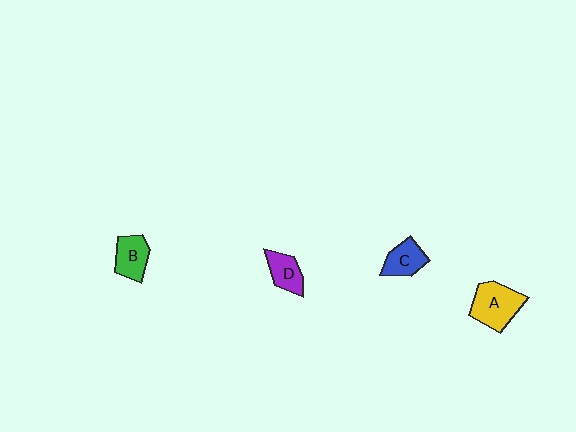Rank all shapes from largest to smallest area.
From largest to smallest: A (yellow), B (green), C (blue), D (purple).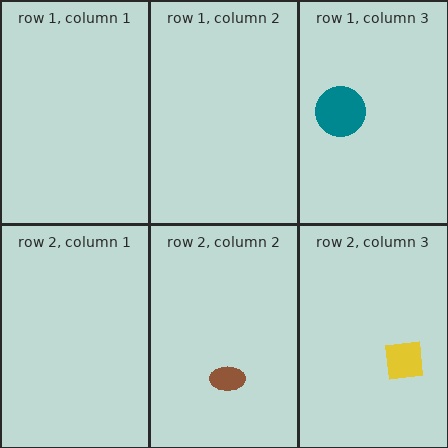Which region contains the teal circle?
The row 1, column 3 region.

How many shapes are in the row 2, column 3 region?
1.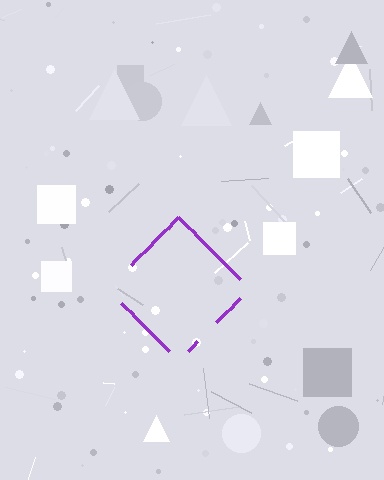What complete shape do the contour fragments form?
The contour fragments form a diamond.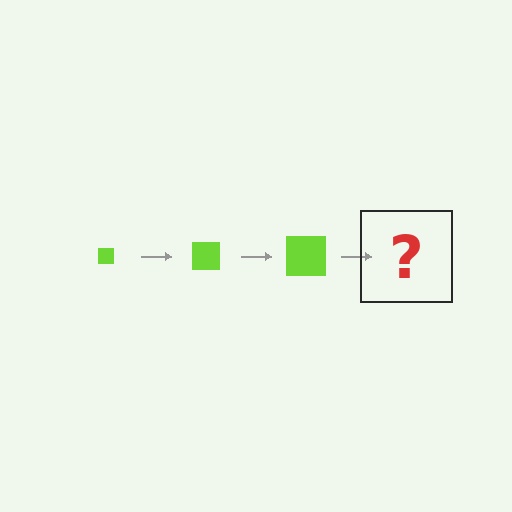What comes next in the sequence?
The next element should be a lime square, larger than the previous one.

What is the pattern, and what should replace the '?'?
The pattern is that the square gets progressively larger each step. The '?' should be a lime square, larger than the previous one.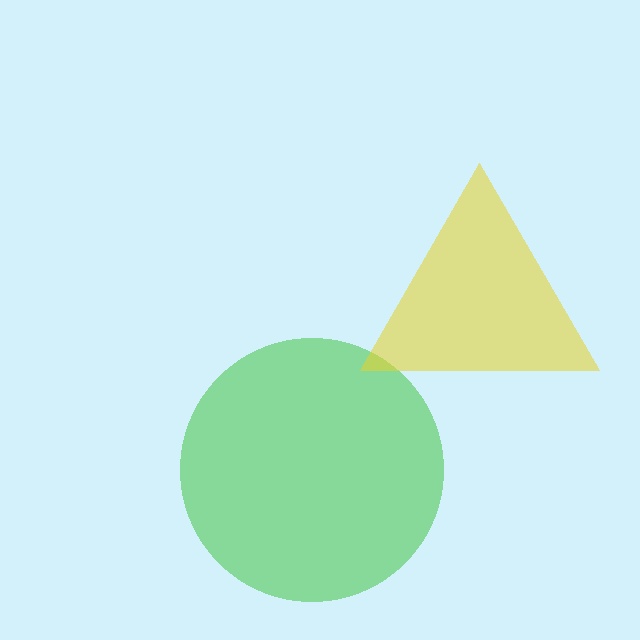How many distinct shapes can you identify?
There are 2 distinct shapes: a green circle, a yellow triangle.